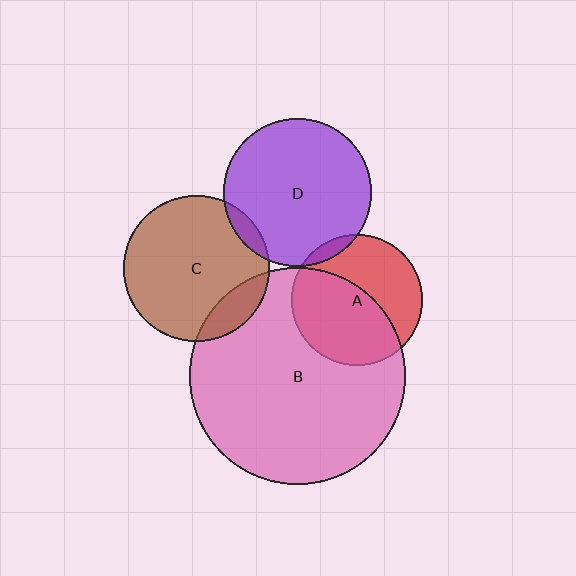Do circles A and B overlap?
Yes.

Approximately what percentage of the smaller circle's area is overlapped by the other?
Approximately 55%.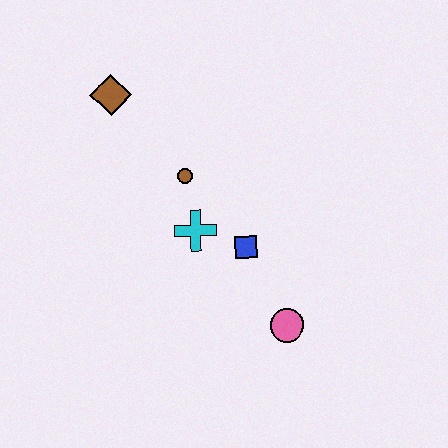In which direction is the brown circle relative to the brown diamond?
The brown circle is below the brown diamond.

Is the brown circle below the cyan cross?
No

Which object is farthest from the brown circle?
The pink circle is farthest from the brown circle.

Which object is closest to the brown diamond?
The brown circle is closest to the brown diamond.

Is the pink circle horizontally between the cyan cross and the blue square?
No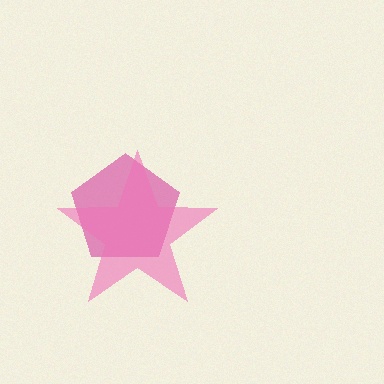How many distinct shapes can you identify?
There are 2 distinct shapes: a magenta pentagon, a pink star.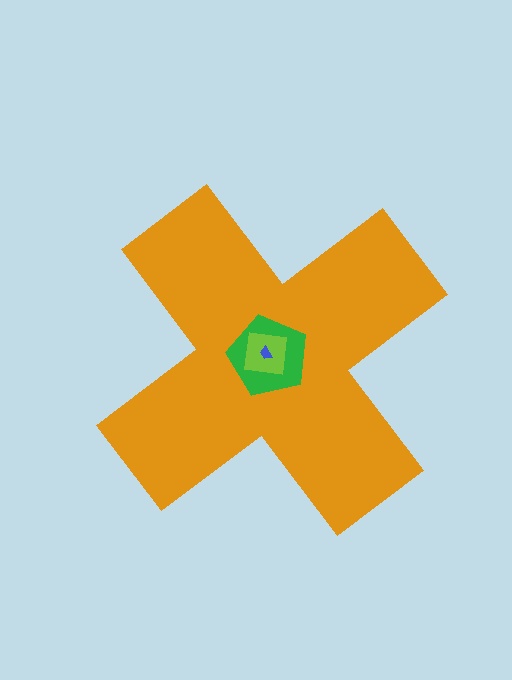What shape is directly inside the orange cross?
The green pentagon.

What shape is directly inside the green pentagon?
The lime square.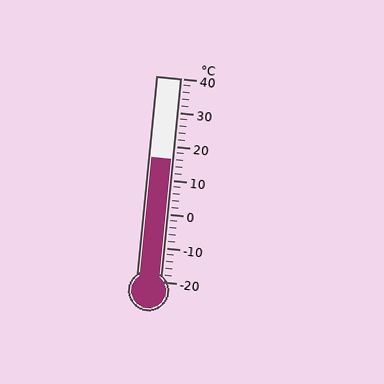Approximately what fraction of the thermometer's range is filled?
The thermometer is filled to approximately 60% of its range.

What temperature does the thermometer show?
The thermometer shows approximately 16°C.